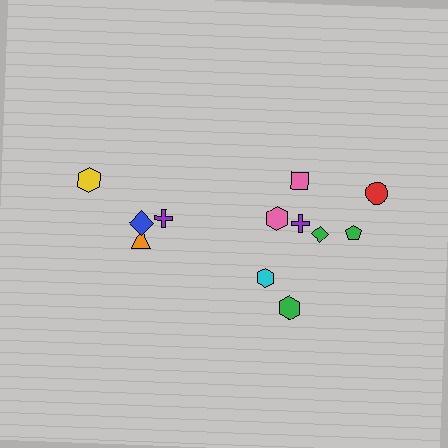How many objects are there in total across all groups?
There are 12 objects.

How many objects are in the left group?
There are 4 objects.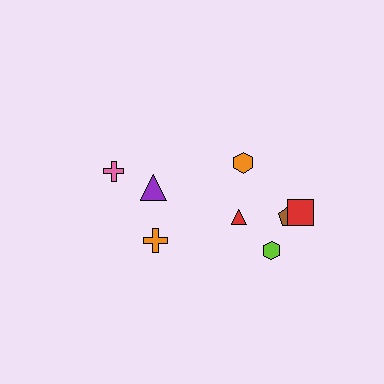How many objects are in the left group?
There are 3 objects.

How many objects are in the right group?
There are 5 objects.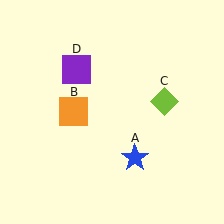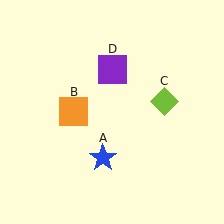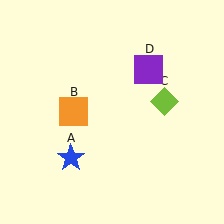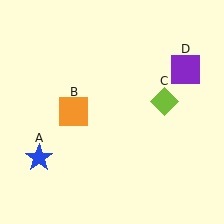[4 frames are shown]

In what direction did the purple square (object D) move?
The purple square (object D) moved right.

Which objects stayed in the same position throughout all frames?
Orange square (object B) and lime diamond (object C) remained stationary.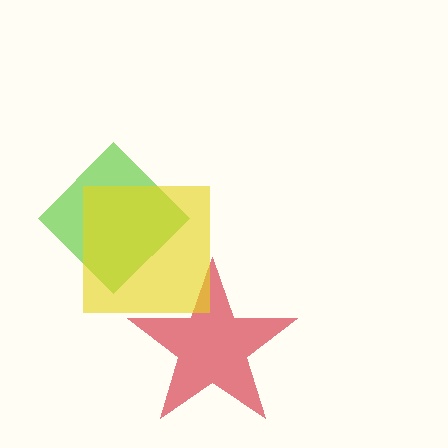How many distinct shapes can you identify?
There are 3 distinct shapes: a lime diamond, a red star, a yellow square.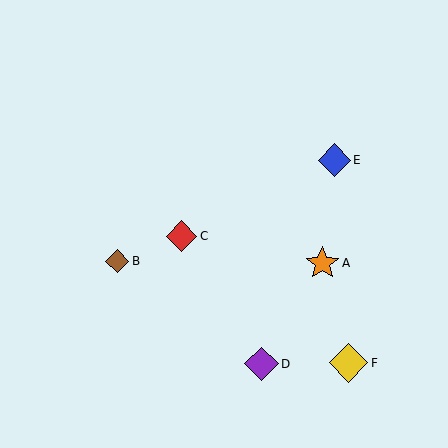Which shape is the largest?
The yellow diamond (labeled F) is the largest.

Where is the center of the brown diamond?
The center of the brown diamond is at (117, 261).